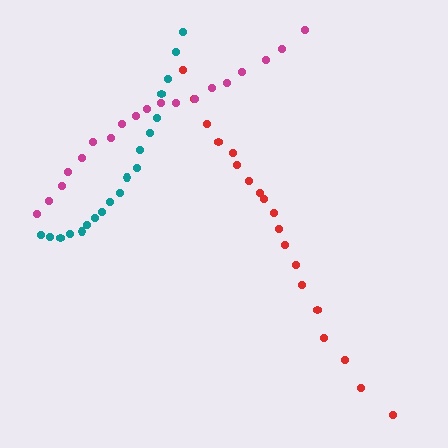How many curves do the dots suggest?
There are 3 distinct paths.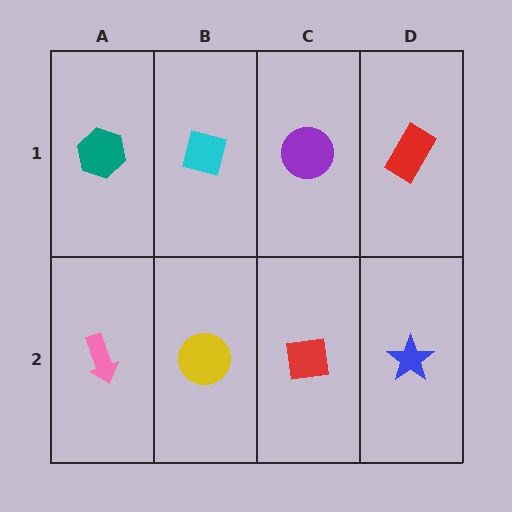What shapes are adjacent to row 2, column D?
A red rectangle (row 1, column D), a red square (row 2, column C).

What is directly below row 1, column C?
A red square.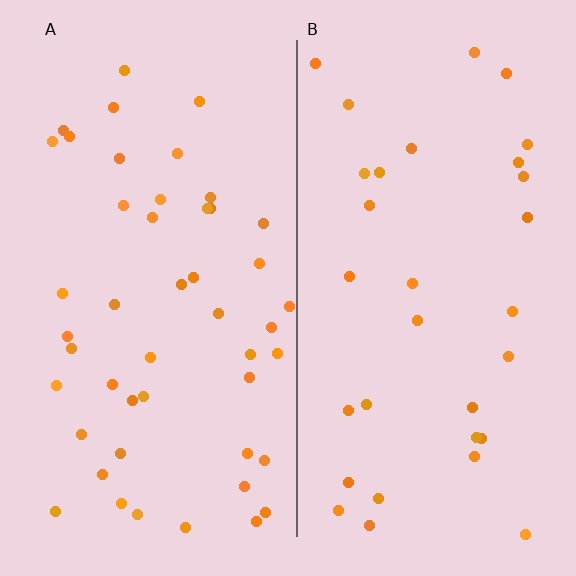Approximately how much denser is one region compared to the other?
Approximately 1.5× — region A over region B.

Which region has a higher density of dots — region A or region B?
A (the left).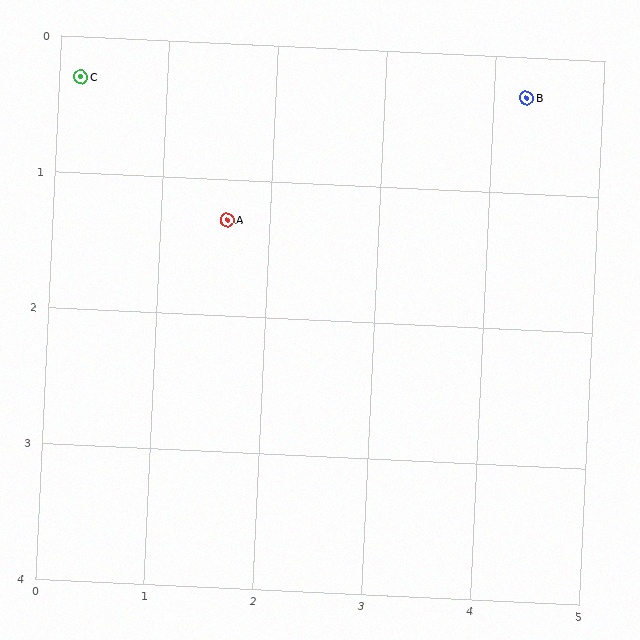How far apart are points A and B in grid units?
Points A and B are about 2.9 grid units apart.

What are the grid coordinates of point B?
Point B is at approximately (4.3, 0.3).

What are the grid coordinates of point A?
Point A is at approximately (1.6, 1.3).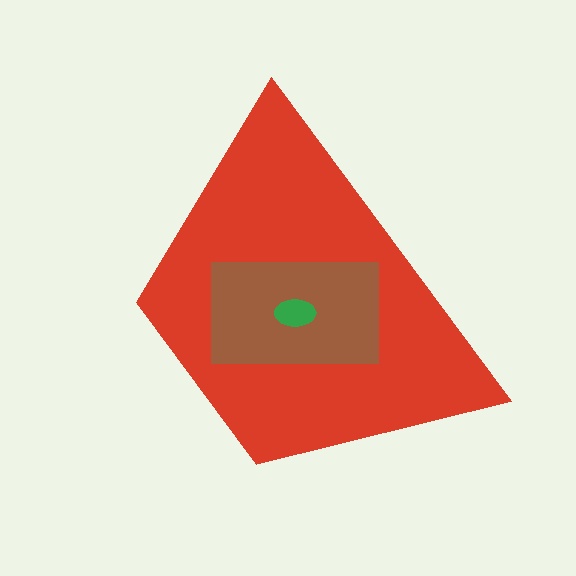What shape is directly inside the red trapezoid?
The brown rectangle.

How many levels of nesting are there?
3.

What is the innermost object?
The green ellipse.